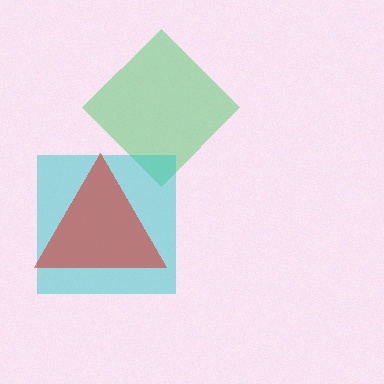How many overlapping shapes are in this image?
There are 3 overlapping shapes in the image.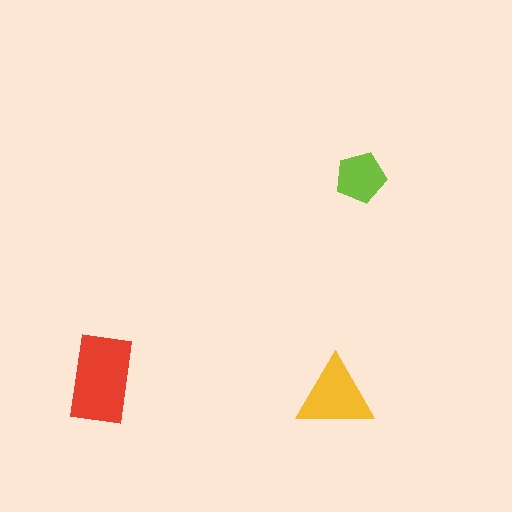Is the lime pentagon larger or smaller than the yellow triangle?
Smaller.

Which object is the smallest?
The lime pentagon.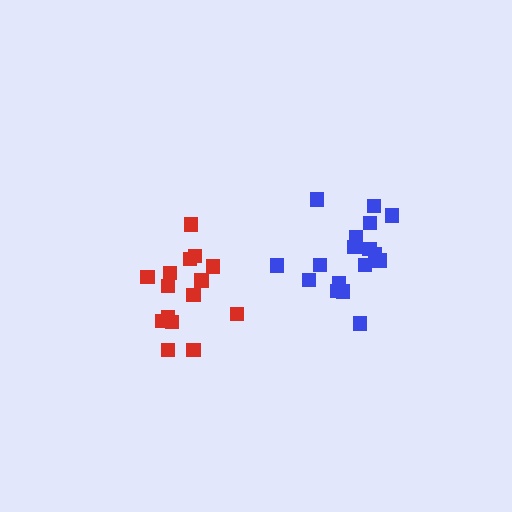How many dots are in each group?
Group 1: 17 dots, Group 2: 15 dots (32 total).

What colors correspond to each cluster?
The clusters are colored: blue, red.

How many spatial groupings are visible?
There are 2 spatial groupings.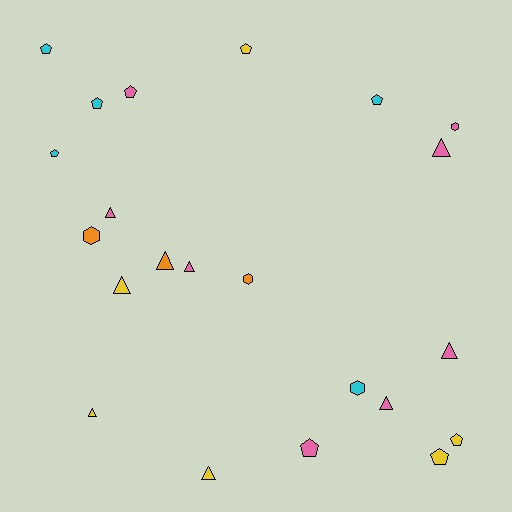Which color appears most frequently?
Pink, with 8 objects.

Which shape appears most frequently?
Pentagon, with 9 objects.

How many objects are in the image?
There are 22 objects.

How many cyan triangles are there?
There are no cyan triangles.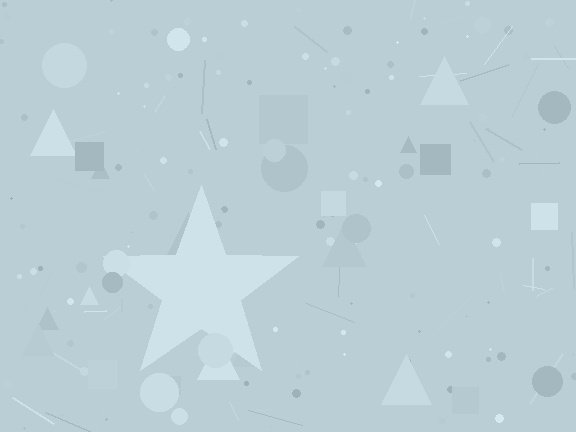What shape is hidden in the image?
A star is hidden in the image.